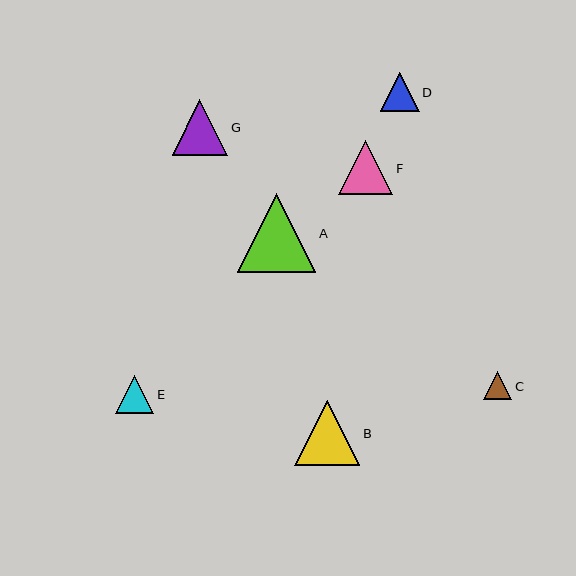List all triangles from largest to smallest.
From largest to smallest: A, B, G, F, D, E, C.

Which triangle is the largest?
Triangle A is the largest with a size of approximately 78 pixels.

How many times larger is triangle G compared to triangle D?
Triangle G is approximately 1.4 times the size of triangle D.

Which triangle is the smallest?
Triangle C is the smallest with a size of approximately 28 pixels.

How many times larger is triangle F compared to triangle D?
Triangle F is approximately 1.4 times the size of triangle D.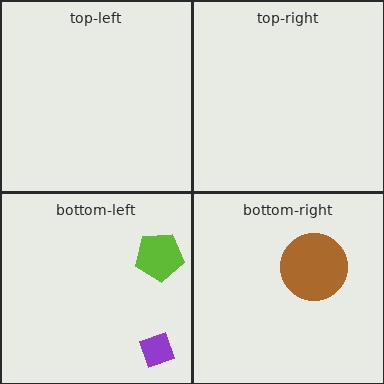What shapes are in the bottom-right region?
The brown circle.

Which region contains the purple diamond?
The bottom-left region.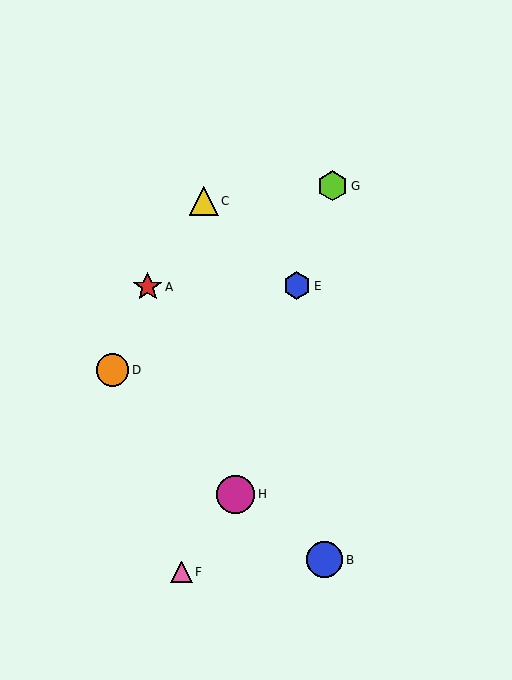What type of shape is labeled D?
Shape D is an orange circle.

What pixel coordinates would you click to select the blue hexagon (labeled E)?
Click at (297, 286) to select the blue hexagon E.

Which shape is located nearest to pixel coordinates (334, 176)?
The lime hexagon (labeled G) at (333, 186) is nearest to that location.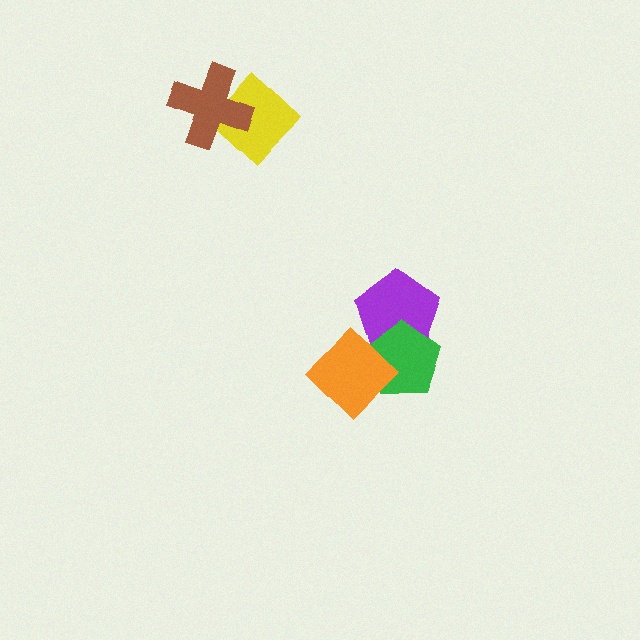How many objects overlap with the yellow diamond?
1 object overlaps with the yellow diamond.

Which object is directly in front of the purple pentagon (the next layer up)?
The green pentagon is directly in front of the purple pentagon.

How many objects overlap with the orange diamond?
2 objects overlap with the orange diamond.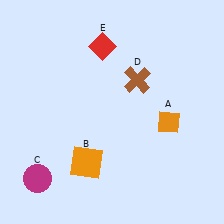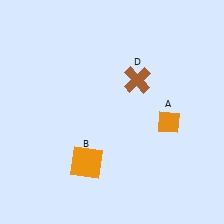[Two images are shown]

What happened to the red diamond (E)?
The red diamond (E) was removed in Image 2. It was in the top-left area of Image 1.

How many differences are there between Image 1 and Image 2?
There are 2 differences between the two images.